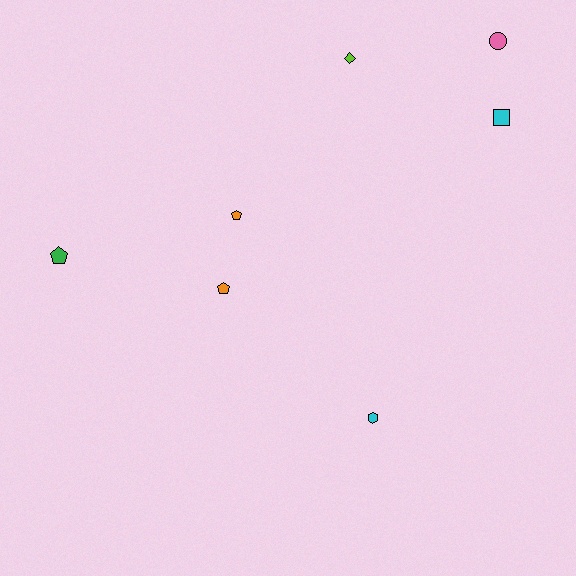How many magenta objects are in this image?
There are no magenta objects.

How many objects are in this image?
There are 7 objects.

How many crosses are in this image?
There are no crosses.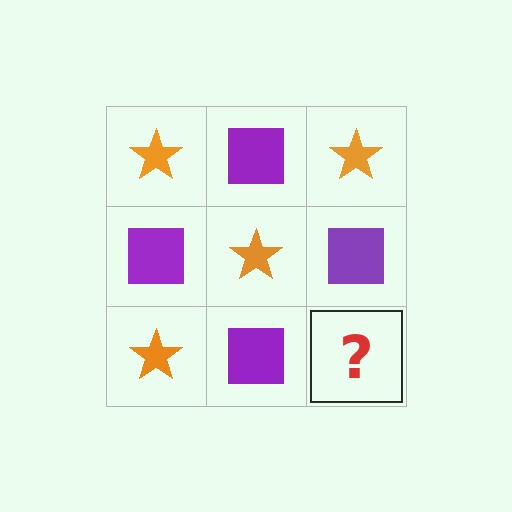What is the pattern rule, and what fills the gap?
The rule is that it alternates orange star and purple square in a checkerboard pattern. The gap should be filled with an orange star.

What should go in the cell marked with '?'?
The missing cell should contain an orange star.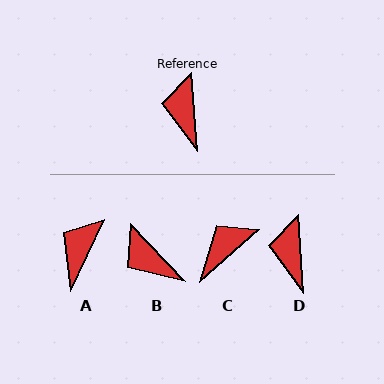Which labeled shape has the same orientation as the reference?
D.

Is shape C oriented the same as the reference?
No, it is off by about 53 degrees.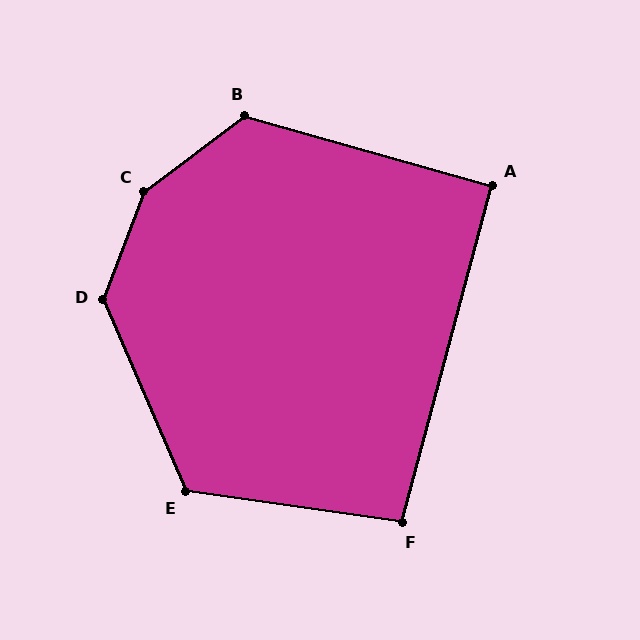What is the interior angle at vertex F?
Approximately 97 degrees (obtuse).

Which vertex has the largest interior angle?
C, at approximately 148 degrees.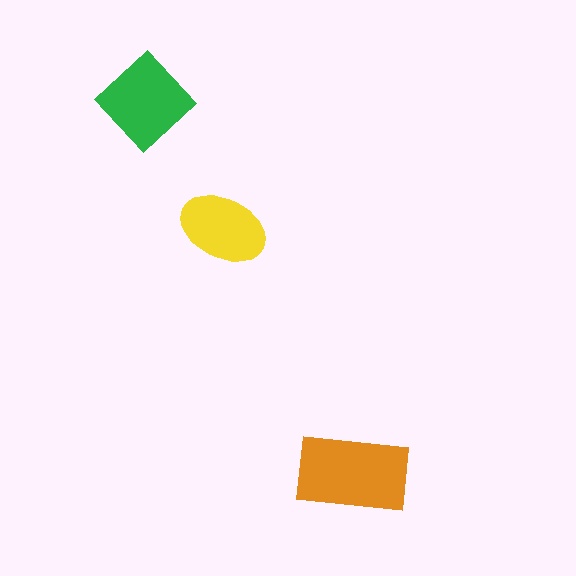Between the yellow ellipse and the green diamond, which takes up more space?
The green diamond.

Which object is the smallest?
The yellow ellipse.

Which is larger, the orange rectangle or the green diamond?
The orange rectangle.